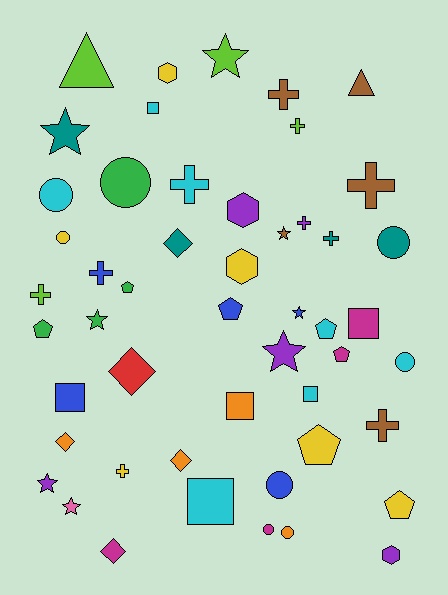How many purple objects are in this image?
There are 5 purple objects.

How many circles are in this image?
There are 8 circles.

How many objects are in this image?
There are 50 objects.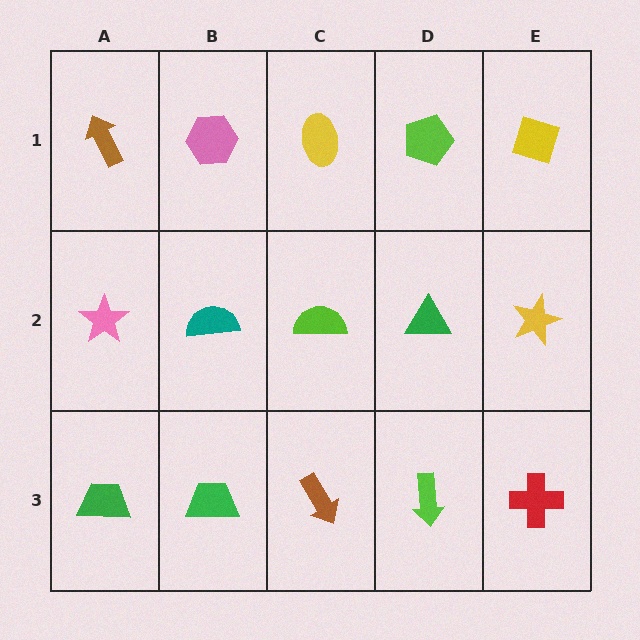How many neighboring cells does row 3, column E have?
2.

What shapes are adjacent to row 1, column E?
A yellow star (row 2, column E), a lime pentagon (row 1, column D).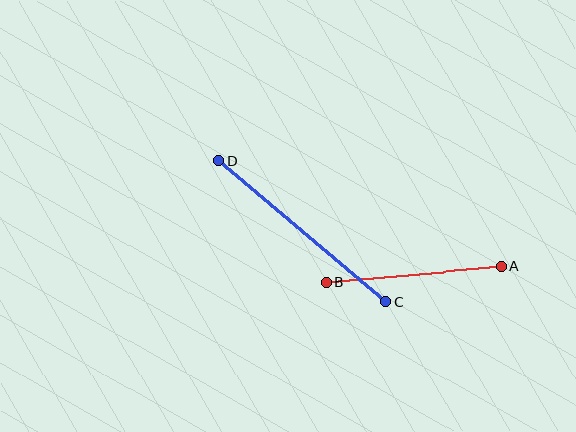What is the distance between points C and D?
The distance is approximately 219 pixels.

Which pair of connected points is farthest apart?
Points C and D are farthest apart.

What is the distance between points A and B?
The distance is approximately 175 pixels.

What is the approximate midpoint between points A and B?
The midpoint is at approximately (414, 274) pixels.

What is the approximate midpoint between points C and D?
The midpoint is at approximately (302, 231) pixels.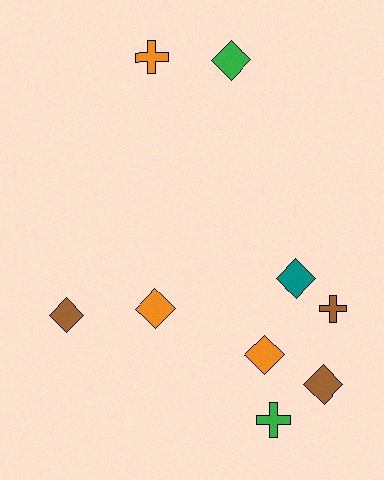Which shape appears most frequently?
Diamond, with 6 objects.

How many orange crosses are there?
There is 1 orange cross.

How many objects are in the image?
There are 9 objects.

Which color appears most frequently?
Orange, with 3 objects.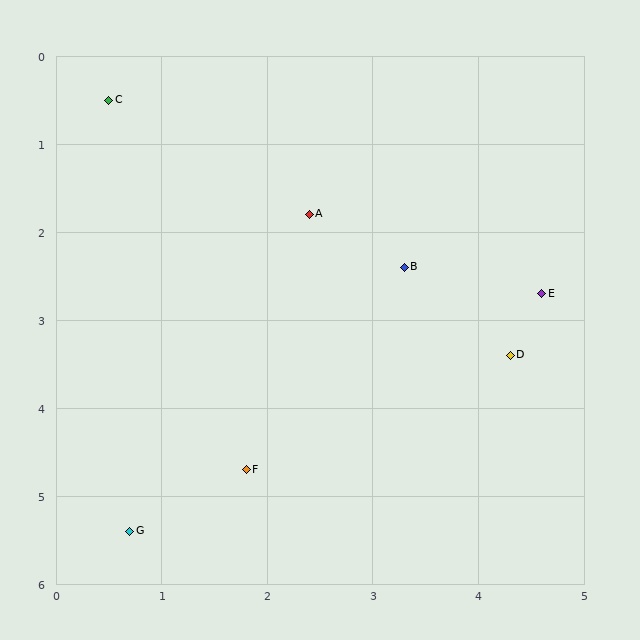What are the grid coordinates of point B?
Point B is at approximately (3.3, 2.4).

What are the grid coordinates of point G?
Point G is at approximately (0.7, 5.4).